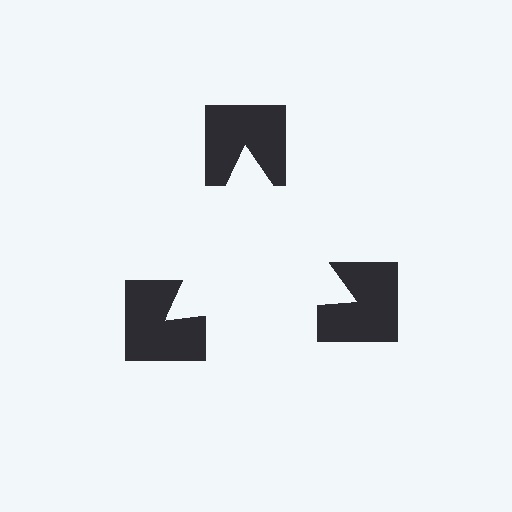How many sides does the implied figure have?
3 sides.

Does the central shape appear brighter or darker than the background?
It typically appears slightly brighter than the background, even though no actual brightness change is drawn.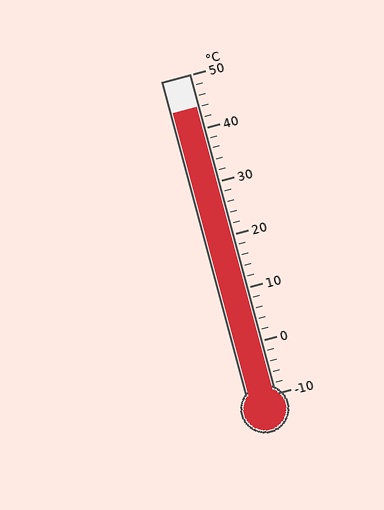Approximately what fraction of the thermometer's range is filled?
The thermometer is filled to approximately 90% of its range.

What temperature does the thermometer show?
The thermometer shows approximately 44°C.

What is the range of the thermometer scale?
The thermometer scale ranges from -10°C to 50°C.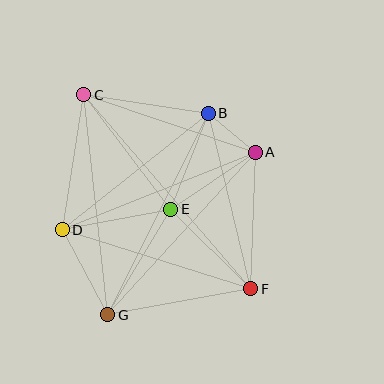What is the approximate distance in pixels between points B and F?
The distance between B and F is approximately 181 pixels.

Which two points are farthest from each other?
Points C and F are farthest from each other.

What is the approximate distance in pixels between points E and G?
The distance between E and G is approximately 123 pixels.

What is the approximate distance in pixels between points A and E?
The distance between A and E is approximately 102 pixels.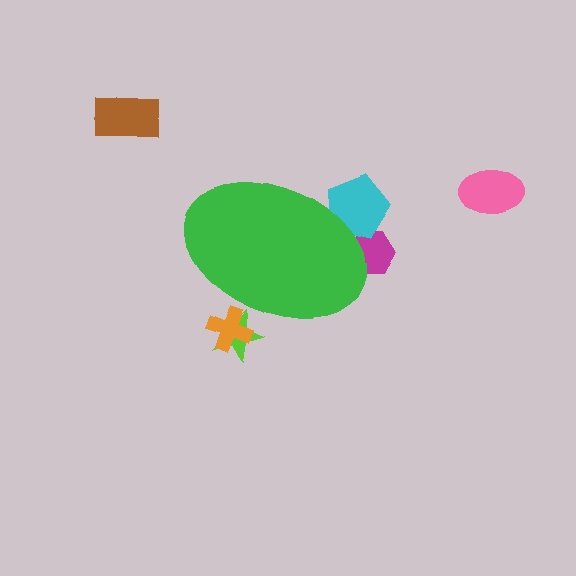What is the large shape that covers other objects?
A green ellipse.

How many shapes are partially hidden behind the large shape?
4 shapes are partially hidden.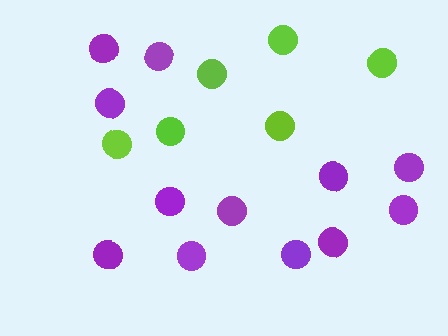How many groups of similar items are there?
There are 2 groups: one group of lime circles (6) and one group of purple circles (12).